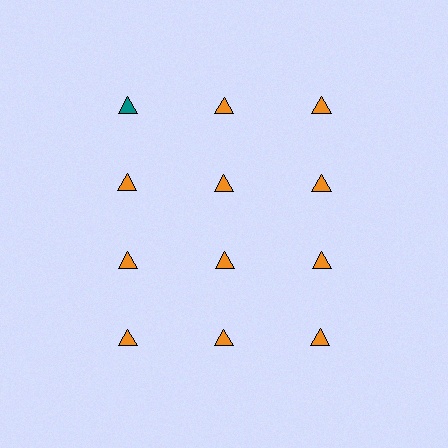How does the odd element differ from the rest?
It has a different color: teal instead of orange.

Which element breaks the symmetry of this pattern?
The teal triangle in the top row, leftmost column breaks the symmetry. All other shapes are orange triangles.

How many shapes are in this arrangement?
There are 12 shapes arranged in a grid pattern.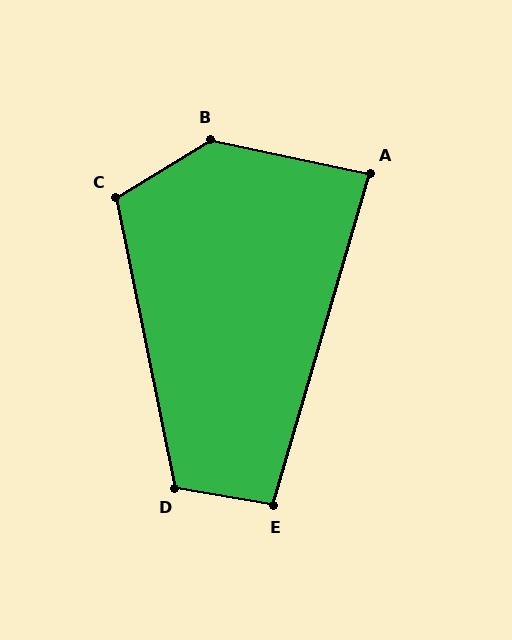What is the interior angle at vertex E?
Approximately 96 degrees (obtuse).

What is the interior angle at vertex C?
Approximately 110 degrees (obtuse).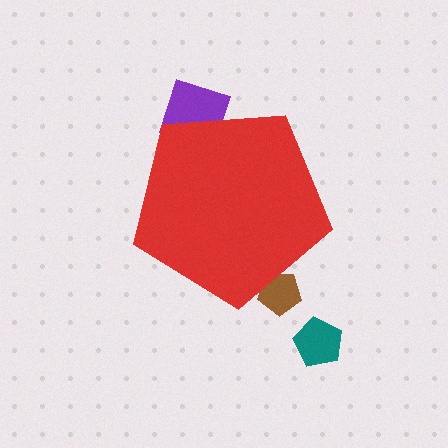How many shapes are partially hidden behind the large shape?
2 shapes are partially hidden.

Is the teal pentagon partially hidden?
No, the teal pentagon is fully visible.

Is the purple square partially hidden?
Yes, the purple square is partially hidden behind the red pentagon.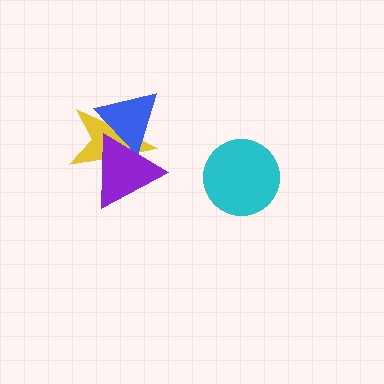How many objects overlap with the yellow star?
2 objects overlap with the yellow star.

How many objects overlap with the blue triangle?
2 objects overlap with the blue triangle.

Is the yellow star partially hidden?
Yes, it is partially covered by another shape.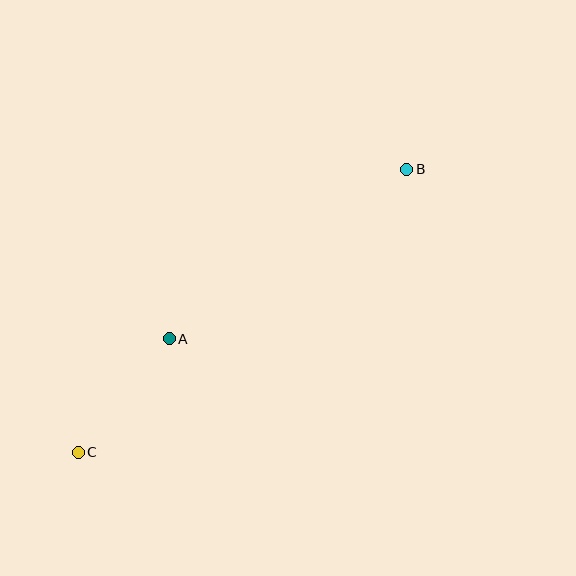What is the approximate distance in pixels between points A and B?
The distance between A and B is approximately 291 pixels.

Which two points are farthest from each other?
Points B and C are farthest from each other.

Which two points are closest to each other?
Points A and C are closest to each other.